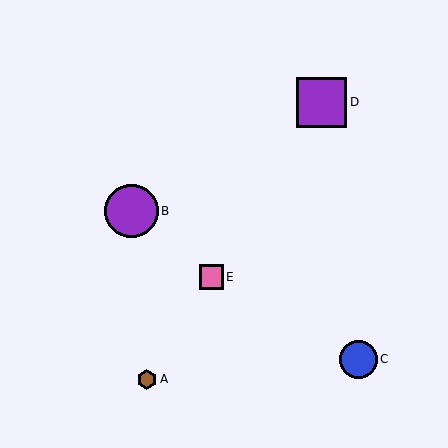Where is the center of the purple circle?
The center of the purple circle is at (132, 211).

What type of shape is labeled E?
Shape E is a pink square.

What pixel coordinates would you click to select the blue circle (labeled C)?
Click at (358, 359) to select the blue circle C.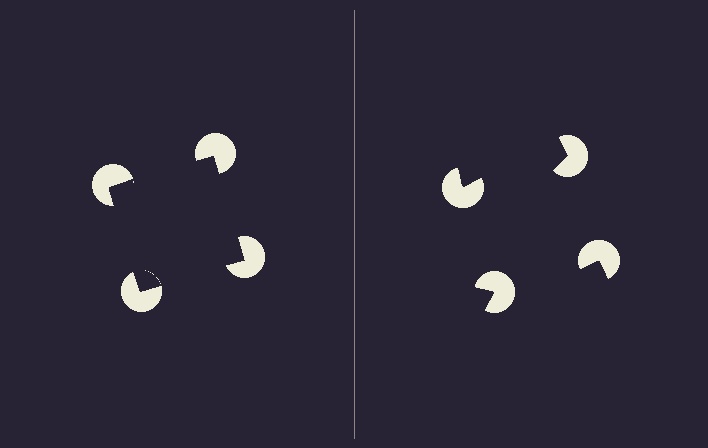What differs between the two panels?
The pac-man discs are positioned identically on both sides; only the wedge orientations differ. On the left they align to a square; on the right they are misaligned.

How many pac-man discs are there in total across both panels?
8 — 4 on each side.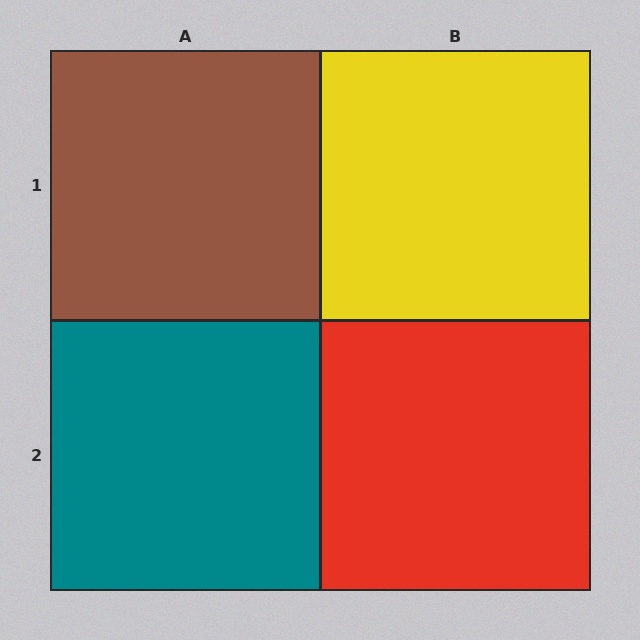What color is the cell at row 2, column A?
Teal.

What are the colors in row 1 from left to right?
Brown, yellow.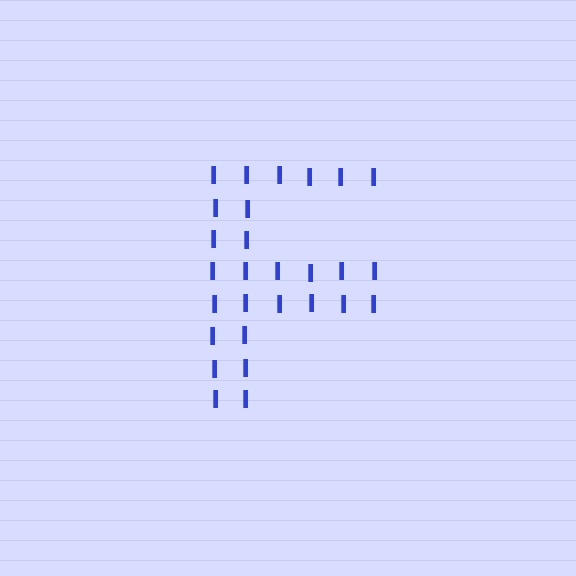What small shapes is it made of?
It is made of small letter I's.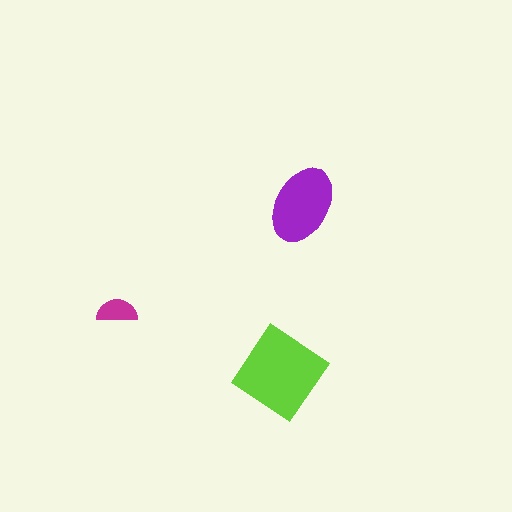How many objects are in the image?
There are 3 objects in the image.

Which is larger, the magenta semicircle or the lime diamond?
The lime diamond.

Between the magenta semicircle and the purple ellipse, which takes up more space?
The purple ellipse.